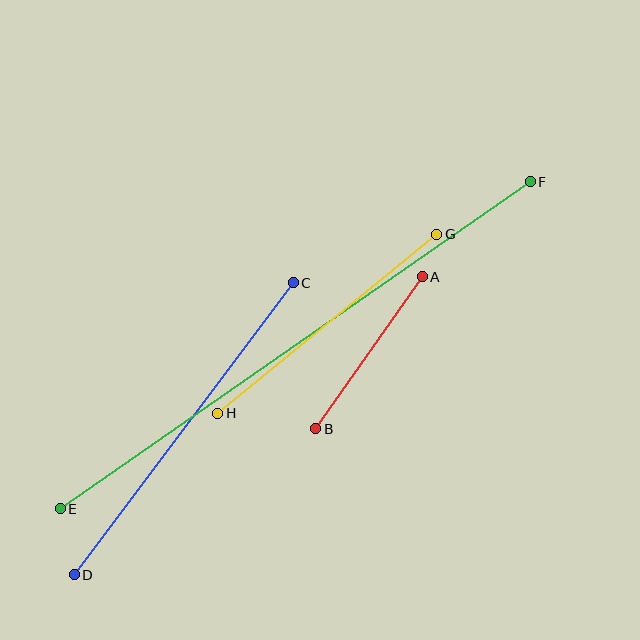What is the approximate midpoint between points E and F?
The midpoint is at approximately (295, 345) pixels.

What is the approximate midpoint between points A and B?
The midpoint is at approximately (369, 353) pixels.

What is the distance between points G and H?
The distance is approximately 283 pixels.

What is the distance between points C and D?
The distance is approximately 365 pixels.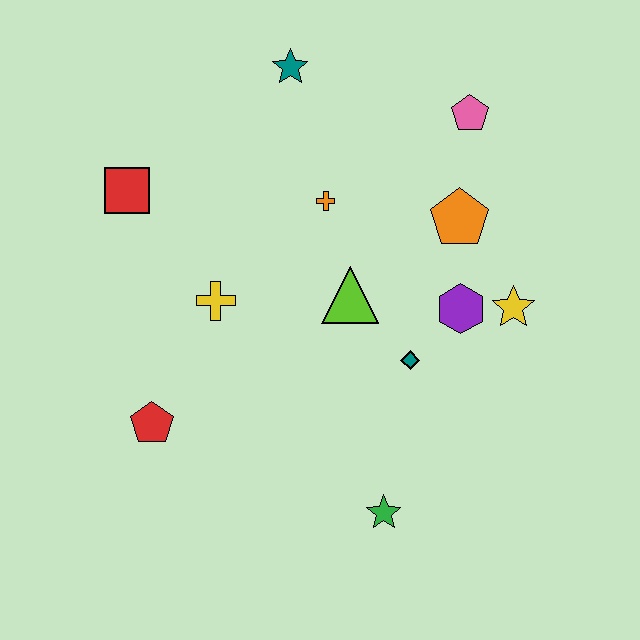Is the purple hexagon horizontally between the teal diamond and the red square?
No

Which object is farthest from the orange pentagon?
The red pentagon is farthest from the orange pentagon.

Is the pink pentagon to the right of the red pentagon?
Yes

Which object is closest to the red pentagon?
The yellow cross is closest to the red pentagon.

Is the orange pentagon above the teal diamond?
Yes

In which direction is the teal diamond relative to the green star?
The teal diamond is above the green star.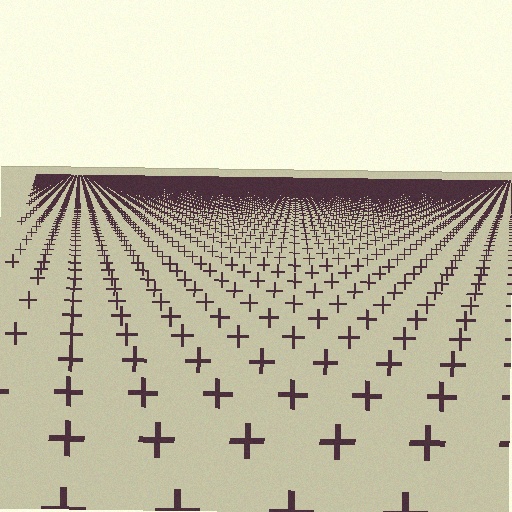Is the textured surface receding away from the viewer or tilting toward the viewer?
The surface is receding away from the viewer. Texture elements get smaller and denser toward the top.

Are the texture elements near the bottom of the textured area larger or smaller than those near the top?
Larger. Near the bottom, elements are closer to the viewer and appear at a bigger on-screen size.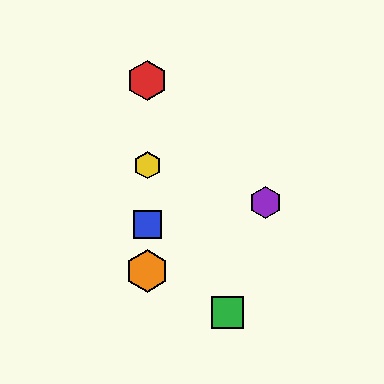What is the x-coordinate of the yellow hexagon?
The yellow hexagon is at x≈147.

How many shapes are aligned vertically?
4 shapes (the red hexagon, the blue square, the yellow hexagon, the orange hexagon) are aligned vertically.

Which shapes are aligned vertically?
The red hexagon, the blue square, the yellow hexagon, the orange hexagon are aligned vertically.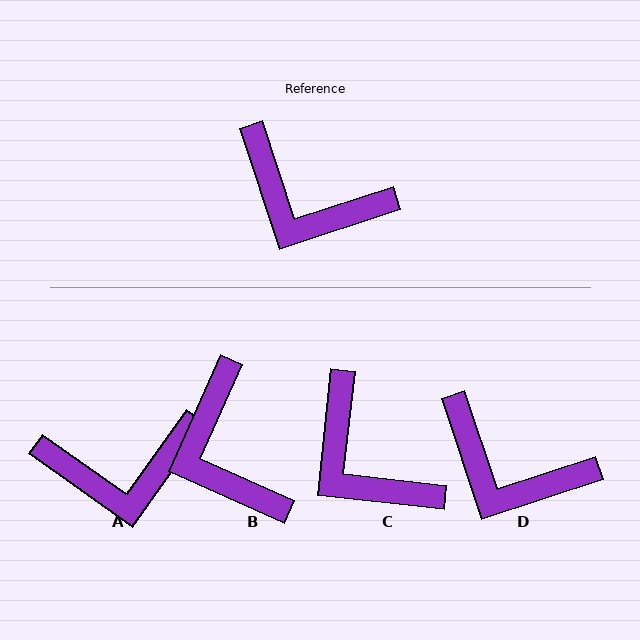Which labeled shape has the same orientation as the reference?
D.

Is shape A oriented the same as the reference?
No, it is off by about 36 degrees.